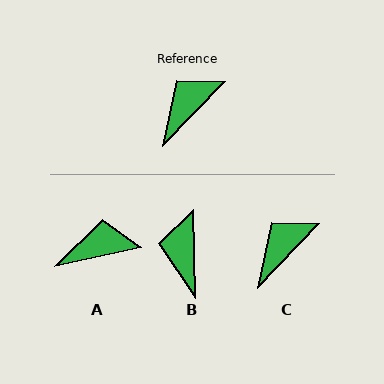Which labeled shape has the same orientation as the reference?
C.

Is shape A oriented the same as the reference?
No, it is off by about 34 degrees.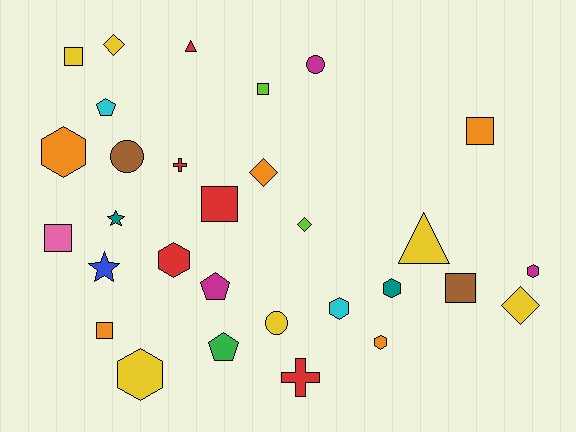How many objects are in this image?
There are 30 objects.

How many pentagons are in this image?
There are 3 pentagons.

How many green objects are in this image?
There is 1 green object.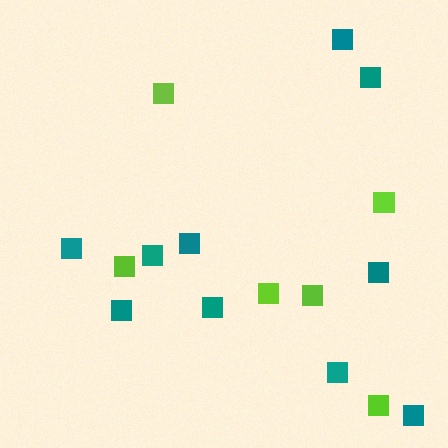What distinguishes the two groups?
There are 2 groups: one group of teal squares (10) and one group of lime squares (6).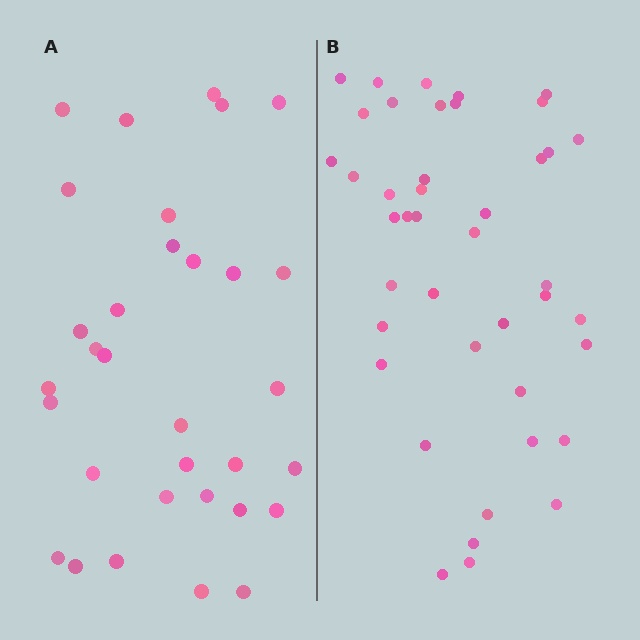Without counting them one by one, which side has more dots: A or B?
Region B (the right region) has more dots.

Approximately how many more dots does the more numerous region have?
Region B has roughly 10 or so more dots than region A.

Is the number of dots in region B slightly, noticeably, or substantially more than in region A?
Region B has noticeably more, but not dramatically so. The ratio is roughly 1.3 to 1.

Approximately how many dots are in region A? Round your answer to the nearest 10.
About 30 dots. (The exact count is 32, which rounds to 30.)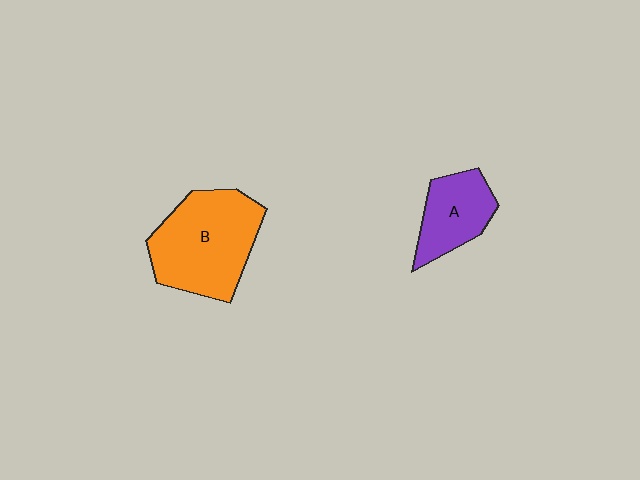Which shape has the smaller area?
Shape A (purple).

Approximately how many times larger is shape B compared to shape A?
Approximately 1.9 times.